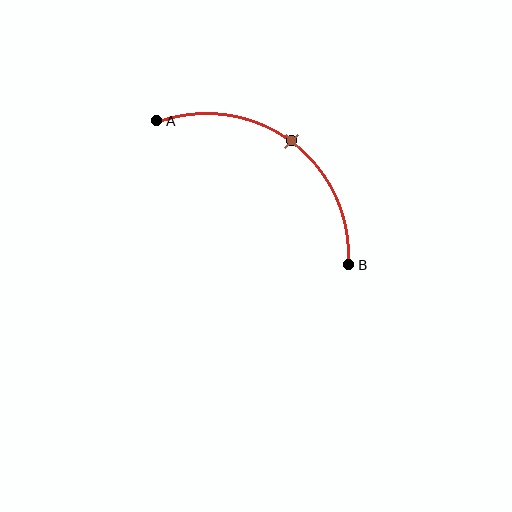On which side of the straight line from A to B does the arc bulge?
The arc bulges above and to the right of the straight line connecting A and B.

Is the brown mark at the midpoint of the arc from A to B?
Yes. The brown mark lies on the arc at equal arc-length from both A and B — it is the arc midpoint.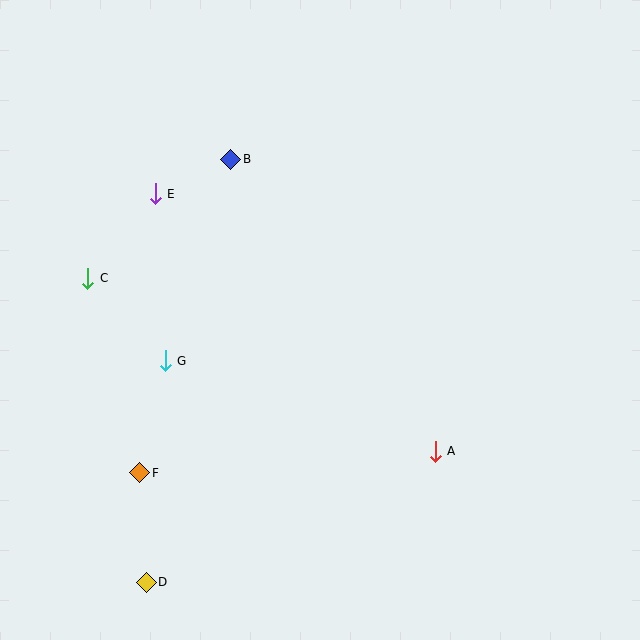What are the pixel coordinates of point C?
Point C is at (88, 278).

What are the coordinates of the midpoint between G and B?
The midpoint between G and B is at (198, 260).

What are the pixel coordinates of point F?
Point F is at (140, 473).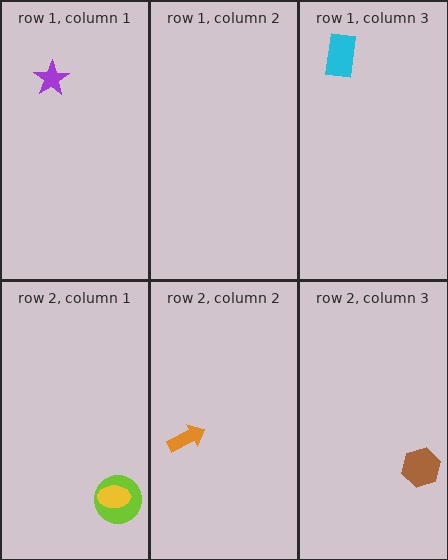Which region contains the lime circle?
The row 2, column 1 region.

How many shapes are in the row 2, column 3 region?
1.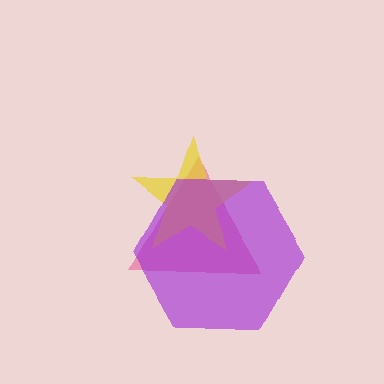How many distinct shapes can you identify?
There are 3 distinct shapes: a pink triangle, a yellow star, a purple hexagon.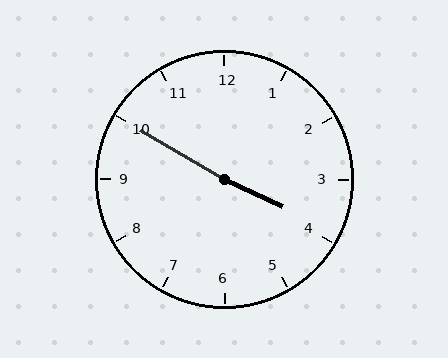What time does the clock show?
3:50.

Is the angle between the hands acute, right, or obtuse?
It is obtuse.